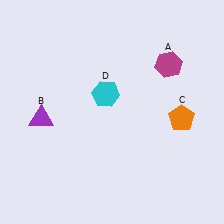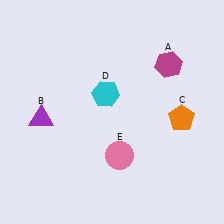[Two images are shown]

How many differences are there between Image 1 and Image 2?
There is 1 difference between the two images.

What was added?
A pink circle (E) was added in Image 2.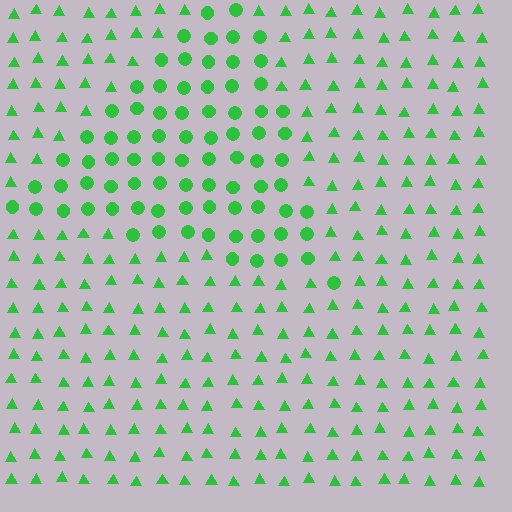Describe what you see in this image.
The image is filled with small green elements arranged in a uniform grid. A triangle-shaped region contains circles, while the surrounding area contains triangles. The boundary is defined purely by the change in element shape.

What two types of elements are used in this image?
The image uses circles inside the triangle region and triangles outside it.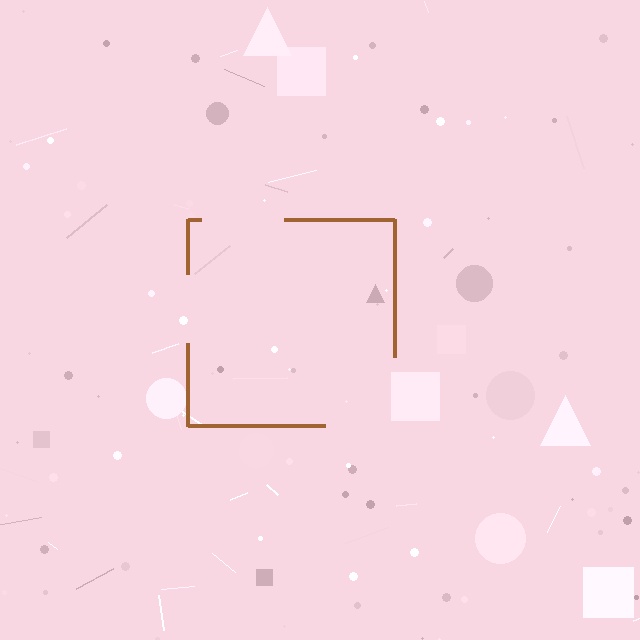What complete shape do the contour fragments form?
The contour fragments form a square.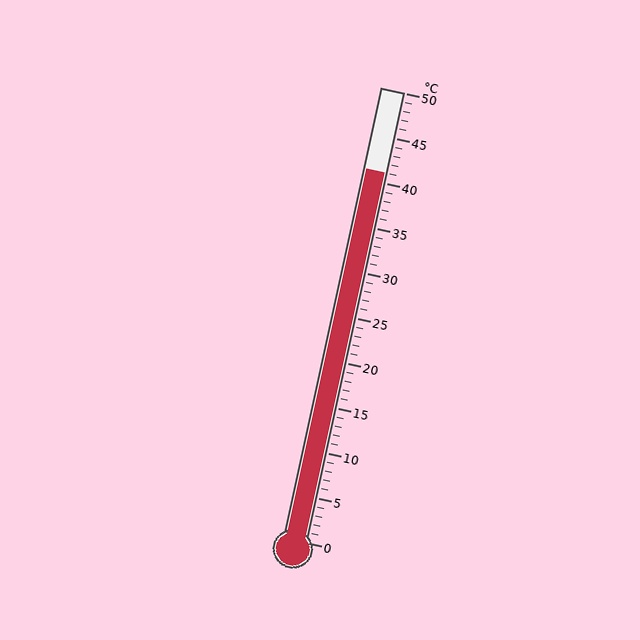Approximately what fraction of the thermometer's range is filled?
The thermometer is filled to approximately 80% of its range.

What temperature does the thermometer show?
The thermometer shows approximately 41°C.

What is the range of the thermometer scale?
The thermometer scale ranges from 0°C to 50°C.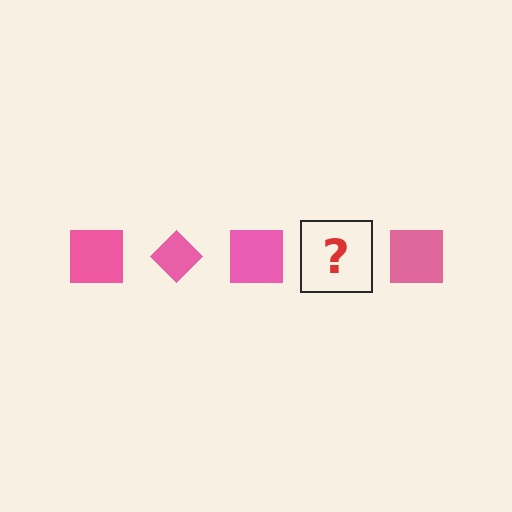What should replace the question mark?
The question mark should be replaced with a pink diamond.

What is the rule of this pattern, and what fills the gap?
The rule is that the pattern cycles through square, diamond shapes in pink. The gap should be filled with a pink diamond.